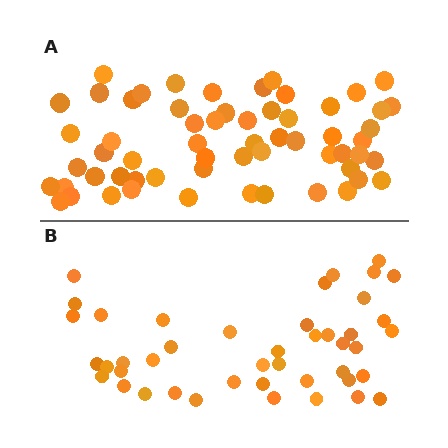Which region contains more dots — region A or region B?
Region A (the top region) has more dots.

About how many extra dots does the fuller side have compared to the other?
Region A has approximately 15 more dots than region B.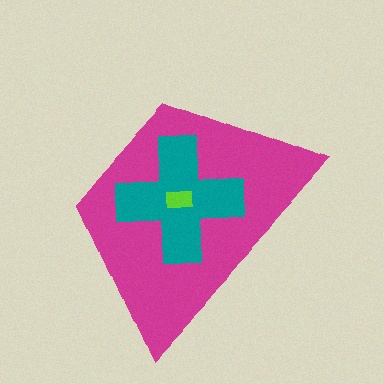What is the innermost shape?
The lime rectangle.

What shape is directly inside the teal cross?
The lime rectangle.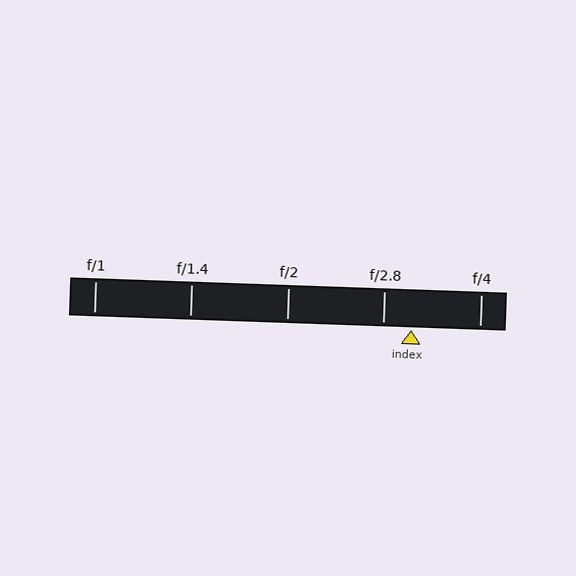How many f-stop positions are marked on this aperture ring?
There are 5 f-stop positions marked.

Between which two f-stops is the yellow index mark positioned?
The index mark is between f/2.8 and f/4.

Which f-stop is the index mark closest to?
The index mark is closest to f/2.8.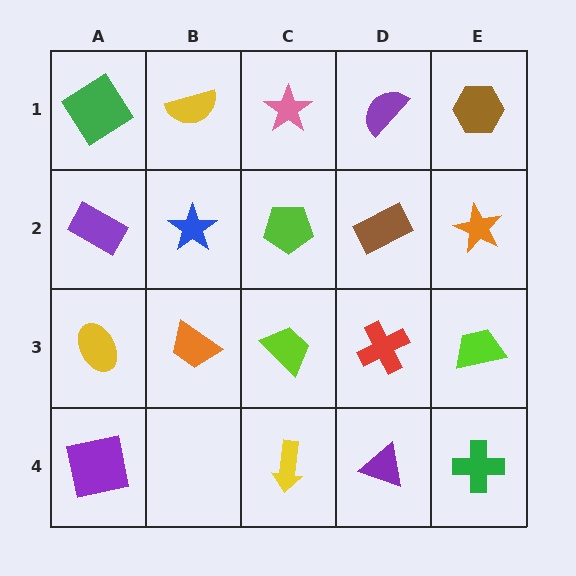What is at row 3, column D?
A red cross.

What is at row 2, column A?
A purple rectangle.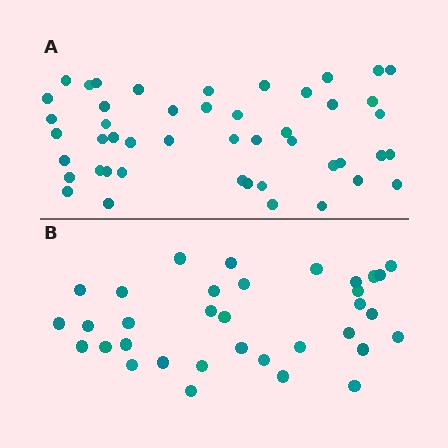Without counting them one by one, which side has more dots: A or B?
Region A (the top region) has more dots.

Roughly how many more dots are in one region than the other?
Region A has approximately 15 more dots than region B.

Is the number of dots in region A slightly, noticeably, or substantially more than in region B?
Region A has noticeably more, but not dramatically so. The ratio is roughly 1.4 to 1.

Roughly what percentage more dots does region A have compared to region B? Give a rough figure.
About 40% more.